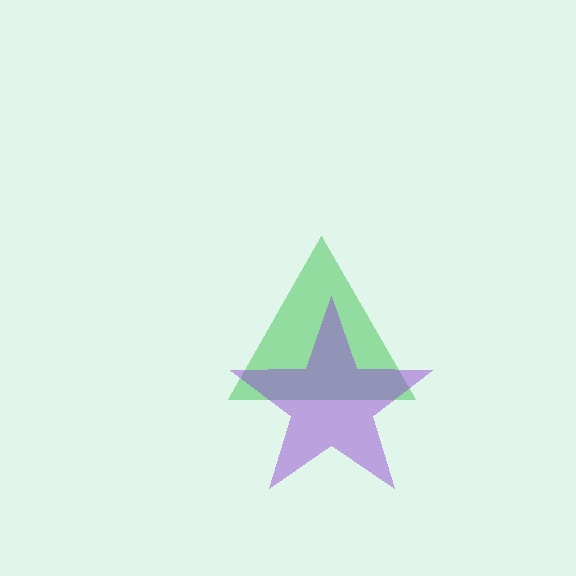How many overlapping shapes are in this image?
There are 2 overlapping shapes in the image.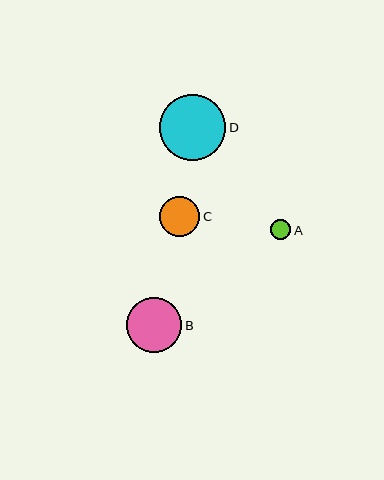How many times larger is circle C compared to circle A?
Circle C is approximately 2.0 times the size of circle A.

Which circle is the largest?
Circle D is the largest with a size of approximately 66 pixels.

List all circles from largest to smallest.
From largest to smallest: D, B, C, A.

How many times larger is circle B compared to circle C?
Circle B is approximately 1.4 times the size of circle C.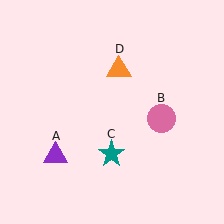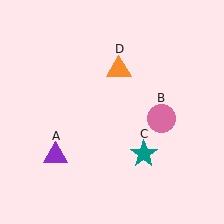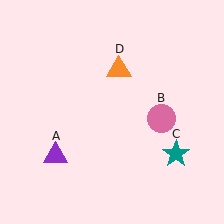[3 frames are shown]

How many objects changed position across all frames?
1 object changed position: teal star (object C).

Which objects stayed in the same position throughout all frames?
Purple triangle (object A) and pink circle (object B) and orange triangle (object D) remained stationary.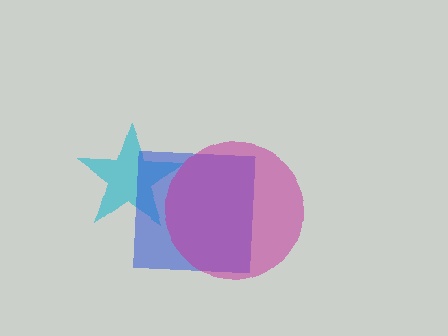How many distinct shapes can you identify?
There are 3 distinct shapes: a cyan star, a blue square, a magenta circle.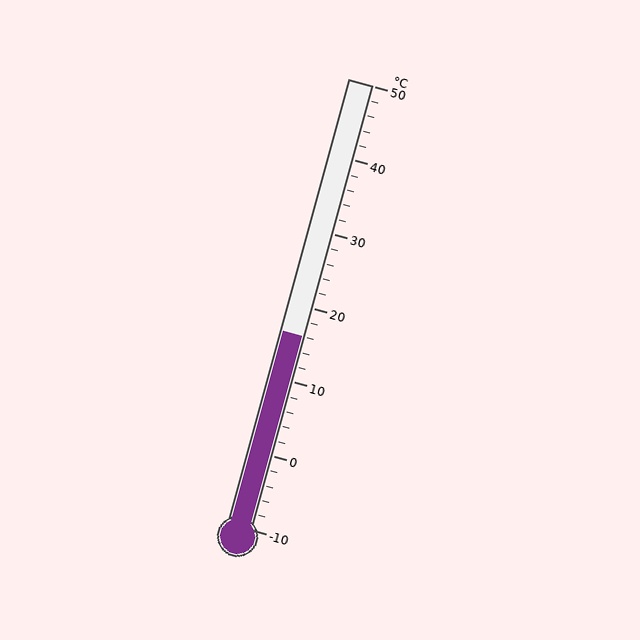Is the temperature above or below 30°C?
The temperature is below 30°C.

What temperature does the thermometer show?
The thermometer shows approximately 16°C.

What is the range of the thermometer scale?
The thermometer scale ranges from -10°C to 50°C.